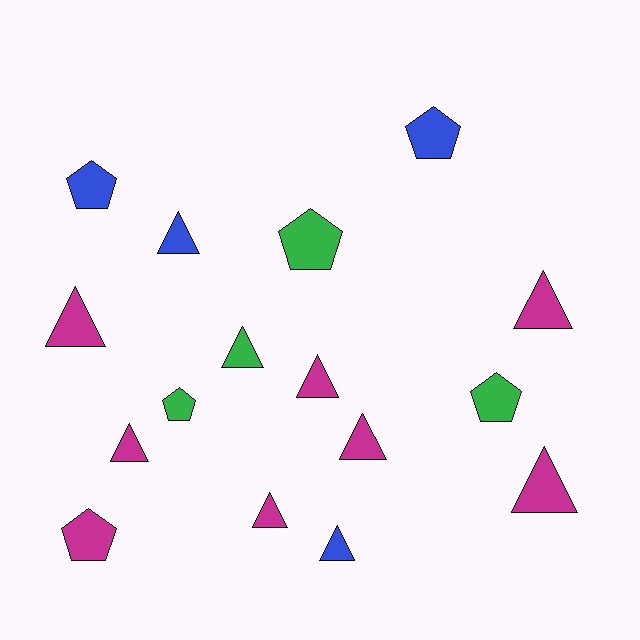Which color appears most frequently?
Magenta, with 8 objects.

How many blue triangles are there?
There are 2 blue triangles.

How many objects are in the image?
There are 16 objects.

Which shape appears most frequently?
Triangle, with 10 objects.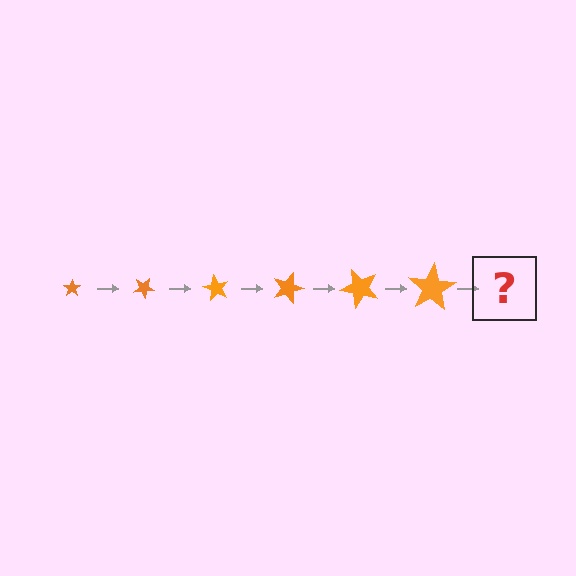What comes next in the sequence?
The next element should be a star, larger than the previous one and rotated 180 degrees from the start.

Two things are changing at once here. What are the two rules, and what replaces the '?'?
The two rules are that the star grows larger each step and it rotates 30 degrees each step. The '?' should be a star, larger than the previous one and rotated 180 degrees from the start.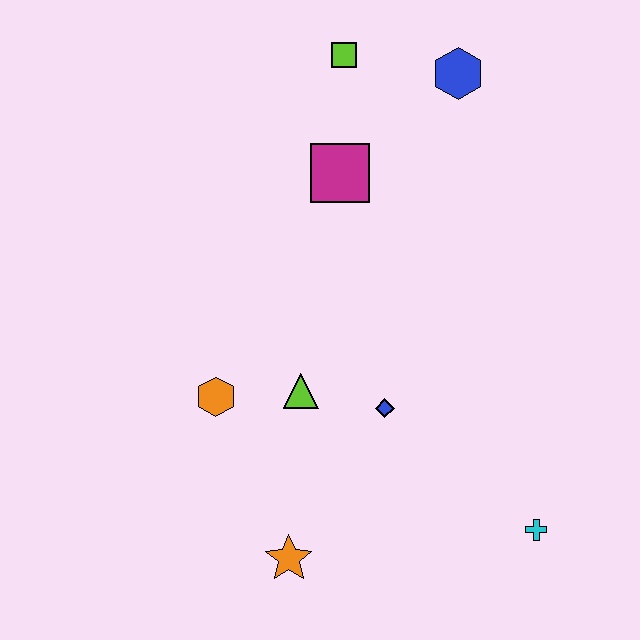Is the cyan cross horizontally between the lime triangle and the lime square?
No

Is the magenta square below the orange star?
No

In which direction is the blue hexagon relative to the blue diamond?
The blue hexagon is above the blue diamond.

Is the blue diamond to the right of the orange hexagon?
Yes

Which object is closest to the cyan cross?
The blue diamond is closest to the cyan cross.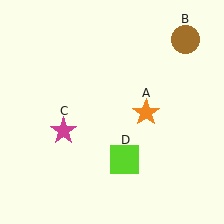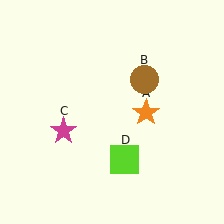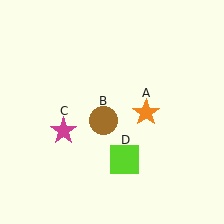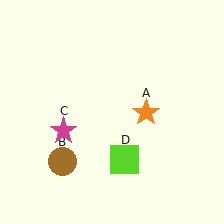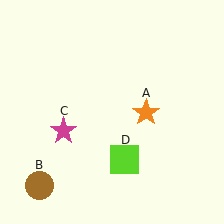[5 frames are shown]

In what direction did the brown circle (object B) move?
The brown circle (object B) moved down and to the left.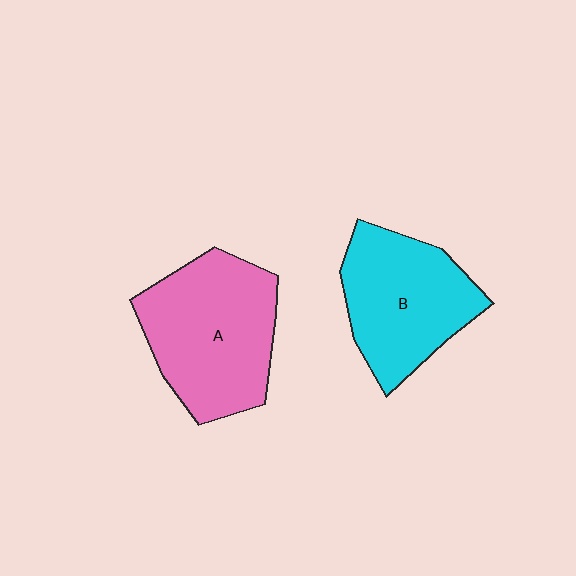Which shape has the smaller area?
Shape B (cyan).